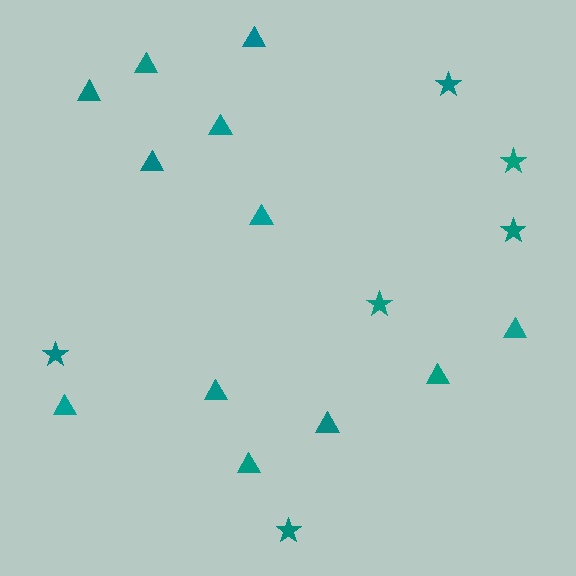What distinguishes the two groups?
There are 2 groups: one group of triangles (12) and one group of stars (6).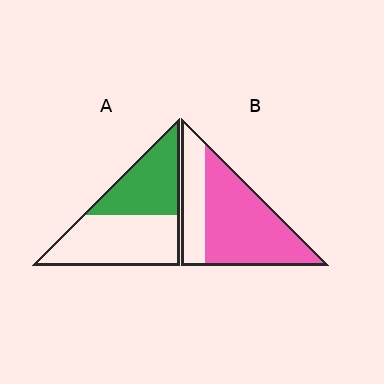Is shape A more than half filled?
No.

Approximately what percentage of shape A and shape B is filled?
A is approximately 45% and B is approximately 70%.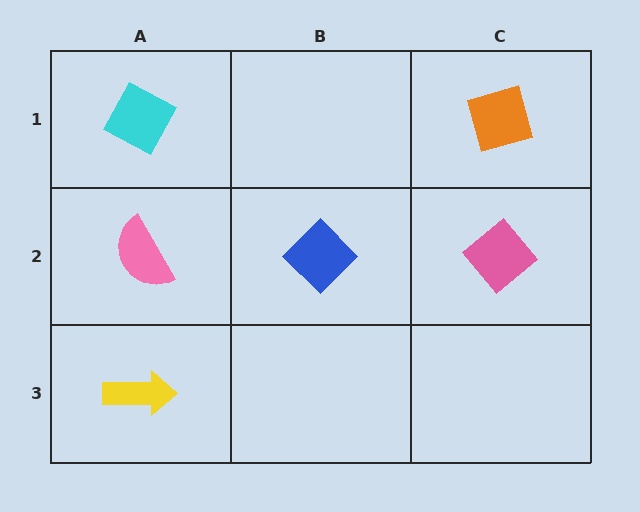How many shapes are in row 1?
2 shapes.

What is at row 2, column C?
A pink diamond.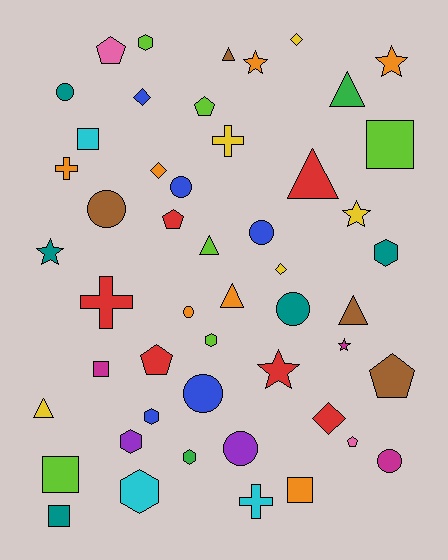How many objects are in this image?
There are 50 objects.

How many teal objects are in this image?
There are 5 teal objects.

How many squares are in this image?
There are 6 squares.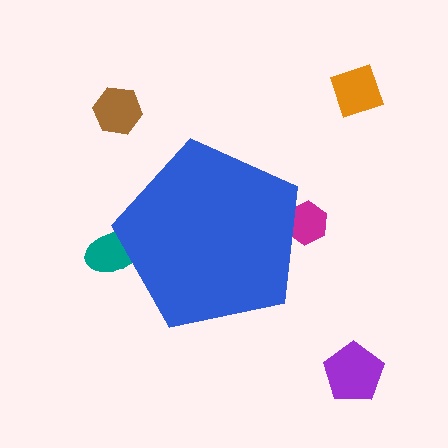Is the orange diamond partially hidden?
No, the orange diamond is fully visible.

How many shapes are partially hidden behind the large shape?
2 shapes are partially hidden.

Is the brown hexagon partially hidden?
No, the brown hexagon is fully visible.